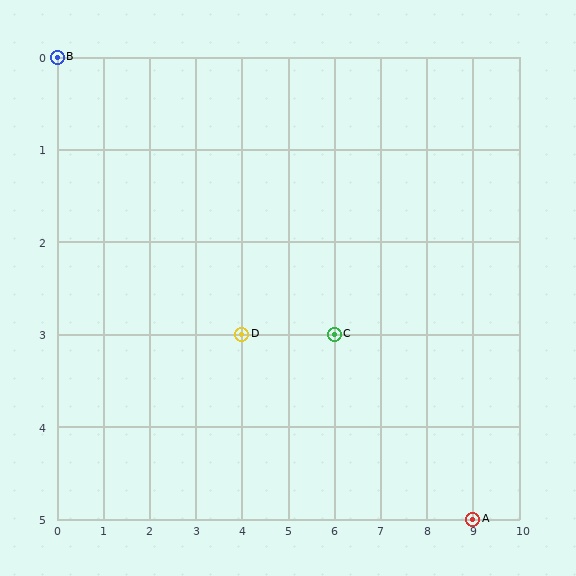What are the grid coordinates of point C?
Point C is at grid coordinates (6, 3).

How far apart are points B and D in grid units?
Points B and D are 4 columns and 3 rows apart (about 5.0 grid units diagonally).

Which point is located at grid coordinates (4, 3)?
Point D is at (4, 3).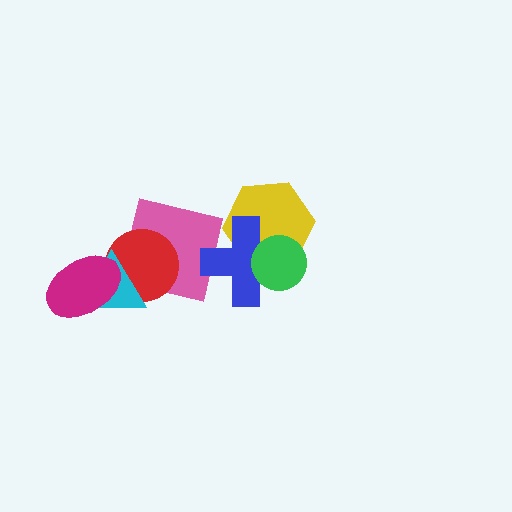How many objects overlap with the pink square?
3 objects overlap with the pink square.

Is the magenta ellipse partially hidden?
No, no other shape covers it.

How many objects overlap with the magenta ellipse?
2 objects overlap with the magenta ellipse.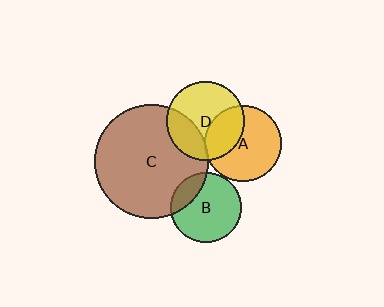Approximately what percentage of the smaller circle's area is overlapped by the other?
Approximately 35%.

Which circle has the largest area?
Circle C (brown).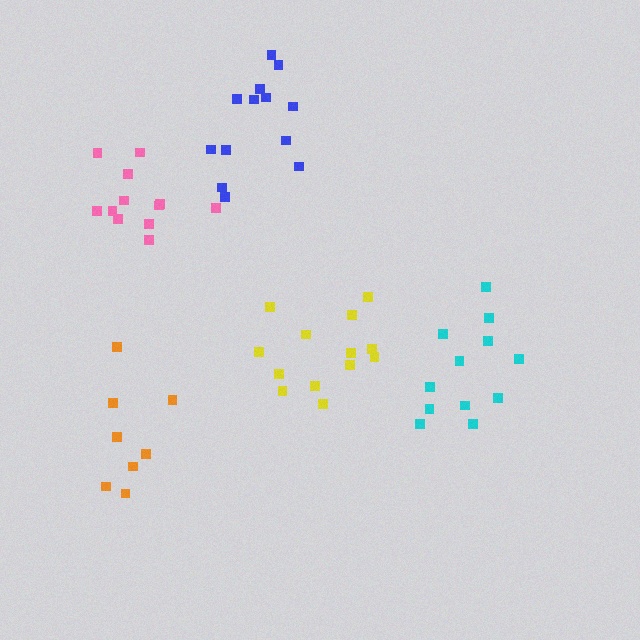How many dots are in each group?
Group 1: 13 dots, Group 2: 13 dots, Group 3: 12 dots, Group 4: 8 dots, Group 5: 13 dots (59 total).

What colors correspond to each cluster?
The clusters are colored: yellow, blue, pink, orange, cyan.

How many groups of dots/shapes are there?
There are 5 groups.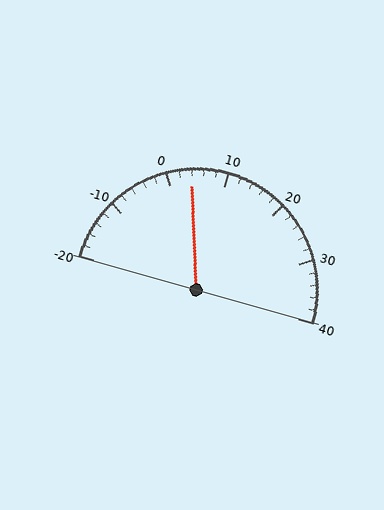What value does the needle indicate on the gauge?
The needle indicates approximately 4.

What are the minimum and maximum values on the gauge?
The gauge ranges from -20 to 40.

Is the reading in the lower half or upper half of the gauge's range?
The reading is in the lower half of the range (-20 to 40).